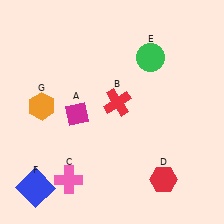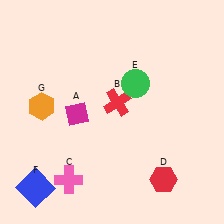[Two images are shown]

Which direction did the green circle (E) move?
The green circle (E) moved down.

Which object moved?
The green circle (E) moved down.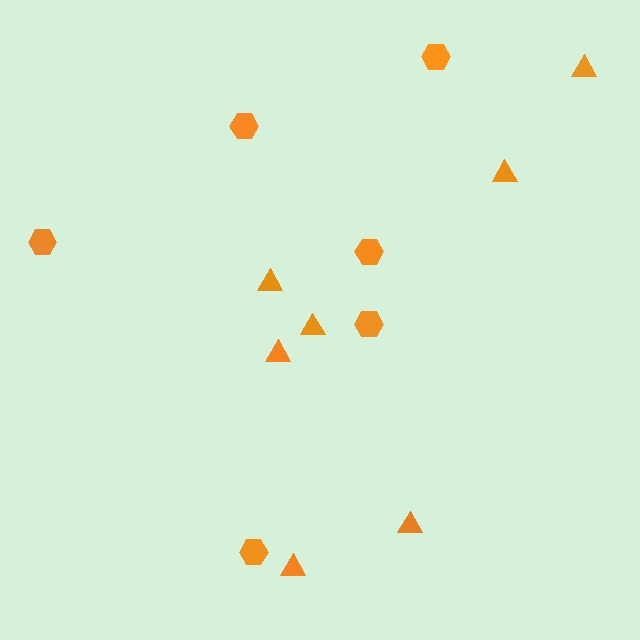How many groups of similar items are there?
There are 2 groups: one group of triangles (7) and one group of hexagons (6).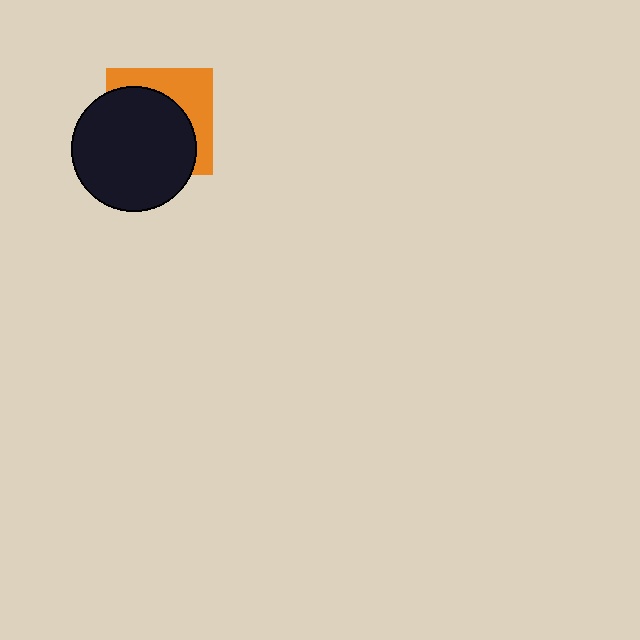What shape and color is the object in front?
The object in front is a black circle.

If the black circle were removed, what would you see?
You would see the complete orange square.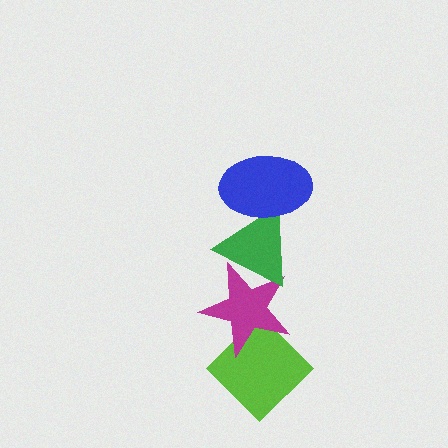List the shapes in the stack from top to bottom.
From top to bottom: the blue ellipse, the green triangle, the magenta star, the lime diamond.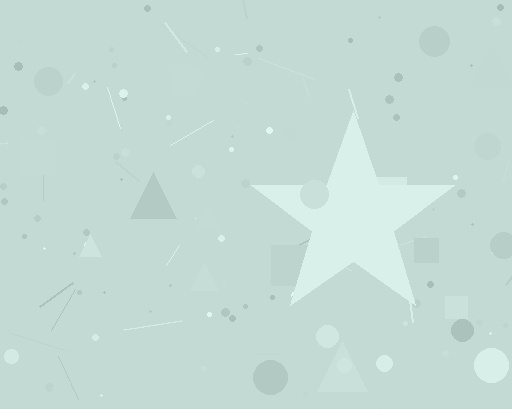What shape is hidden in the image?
A star is hidden in the image.